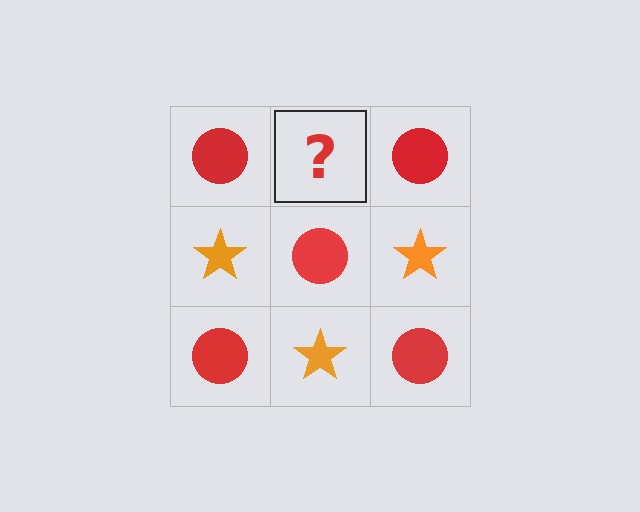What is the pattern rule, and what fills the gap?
The rule is that it alternates red circle and orange star in a checkerboard pattern. The gap should be filled with an orange star.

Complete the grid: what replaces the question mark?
The question mark should be replaced with an orange star.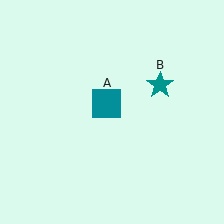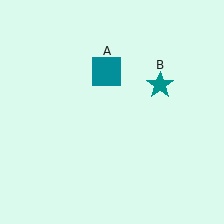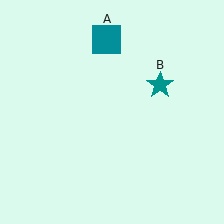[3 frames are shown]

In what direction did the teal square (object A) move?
The teal square (object A) moved up.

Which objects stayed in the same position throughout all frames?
Teal star (object B) remained stationary.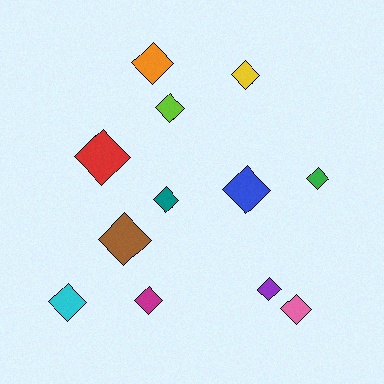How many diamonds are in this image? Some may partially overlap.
There are 12 diamonds.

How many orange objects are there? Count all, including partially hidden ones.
There is 1 orange object.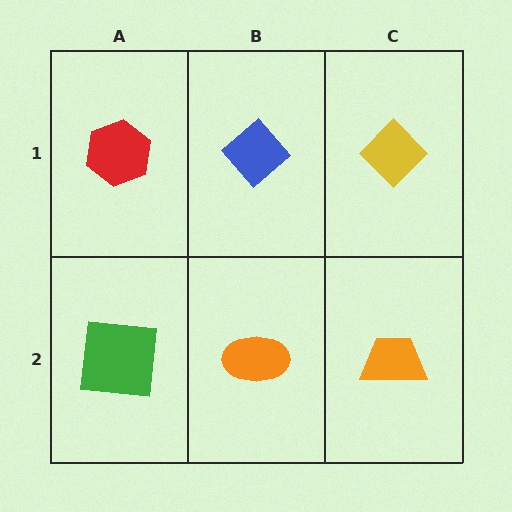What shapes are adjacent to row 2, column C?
A yellow diamond (row 1, column C), an orange ellipse (row 2, column B).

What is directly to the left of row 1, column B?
A red hexagon.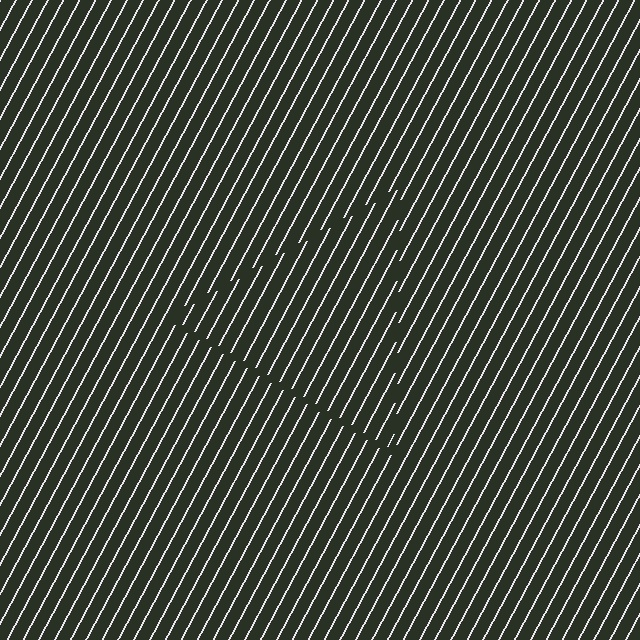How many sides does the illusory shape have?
3 sides — the line-ends trace a triangle.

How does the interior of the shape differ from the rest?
The interior of the shape contains the same grating, shifted by half a period — the contour is defined by the phase discontinuity where line-ends from the inner and outer gratings abut.